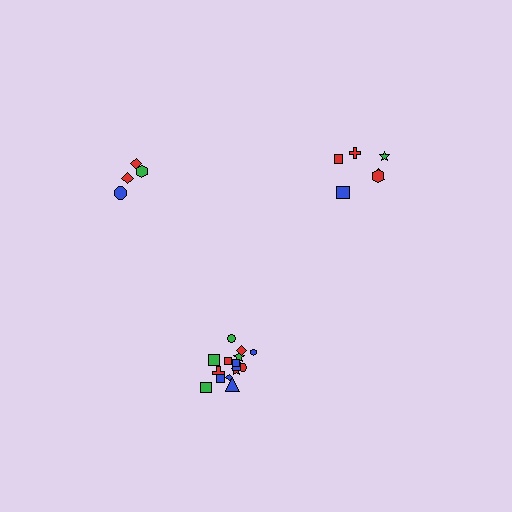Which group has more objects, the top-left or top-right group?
The top-right group.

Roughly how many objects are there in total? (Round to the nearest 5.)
Roughly 25 objects in total.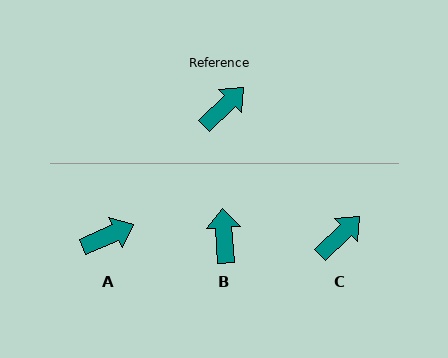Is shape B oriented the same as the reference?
No, it is off by about 50 degrees.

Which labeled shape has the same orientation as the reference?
C.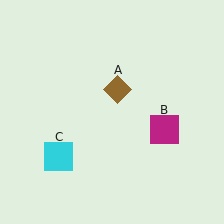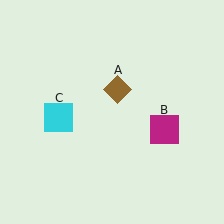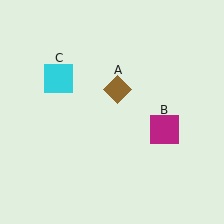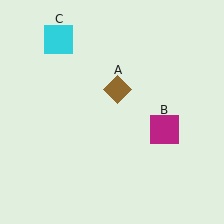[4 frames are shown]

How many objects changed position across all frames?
1 object changed position: cyan square (object C).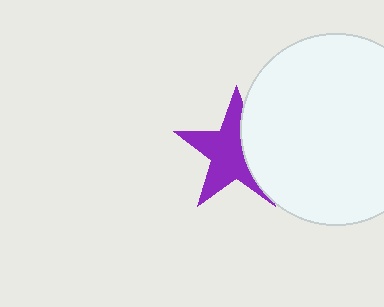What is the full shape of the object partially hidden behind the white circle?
The partially hidden object is a purple star.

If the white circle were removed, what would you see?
You would see the complete purple star.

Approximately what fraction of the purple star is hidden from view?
Roughly 35% of the purple star is hidden behind the white circle.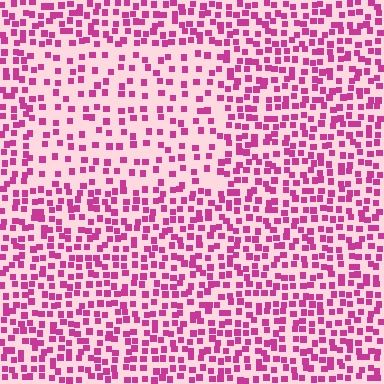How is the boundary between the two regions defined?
The boundary is defined by a change in element density (approximately 1.9x ratio). All elements are the same color, size, and shape.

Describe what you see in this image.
The image contains small magenta elements arranged at two different densities. A rectangle-shaped region is visible where the elements are less densely packed than the surrounding area.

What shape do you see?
I see a rectangle.